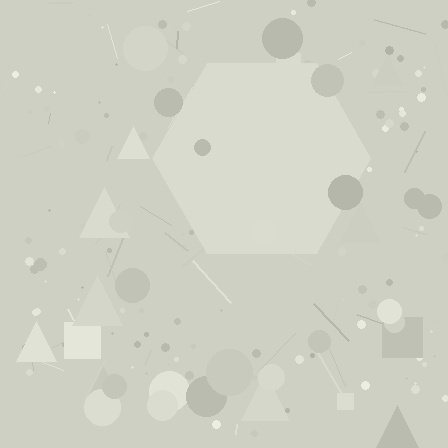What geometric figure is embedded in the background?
A hexagon is embedded in the background.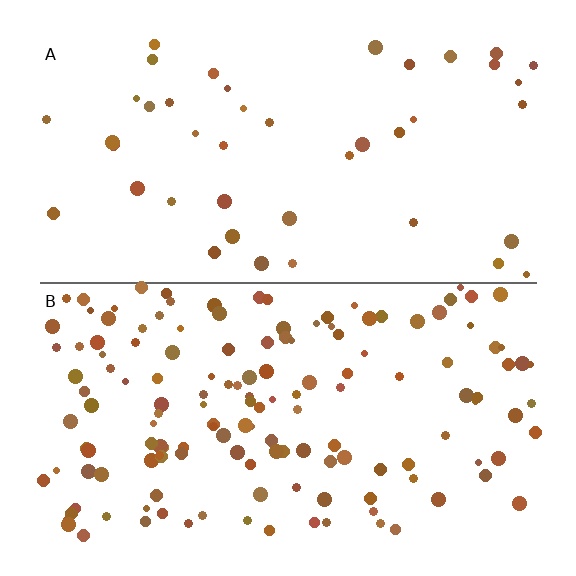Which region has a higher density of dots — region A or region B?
B (the bottom).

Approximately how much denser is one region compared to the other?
Approximately 3.5× — region B over region A.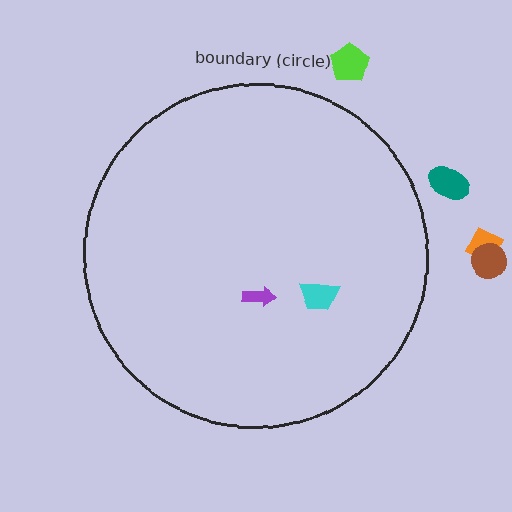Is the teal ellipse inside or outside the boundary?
Outside.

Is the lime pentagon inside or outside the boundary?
Outside.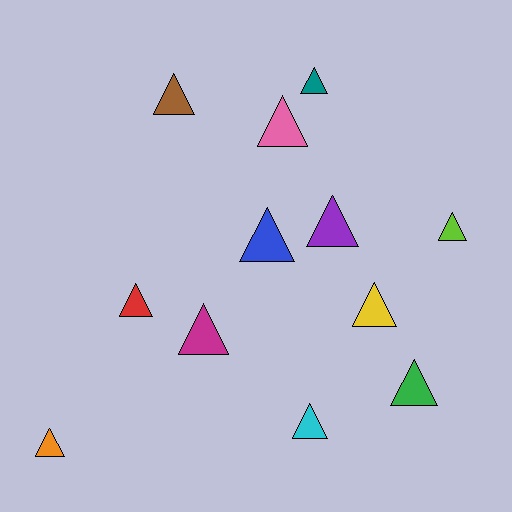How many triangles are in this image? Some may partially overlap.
There are 12 triangles.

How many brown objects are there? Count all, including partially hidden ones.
There is 1 brown object.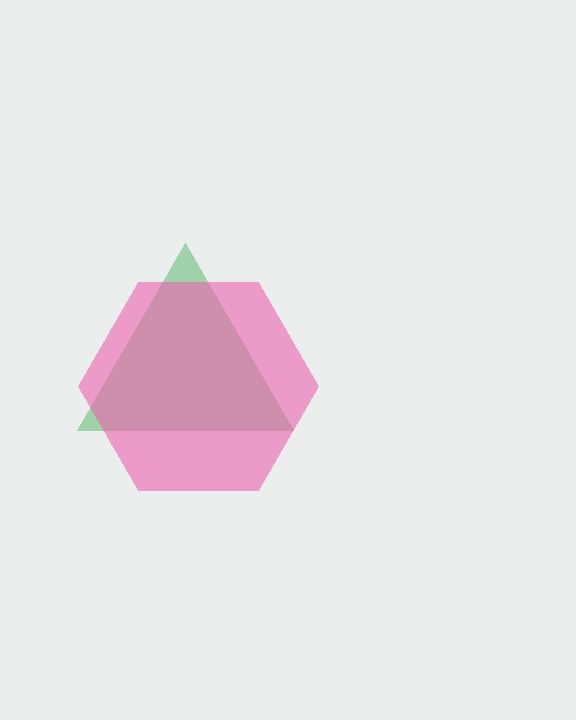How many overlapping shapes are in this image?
There are 2 overlapping shapes in the image.